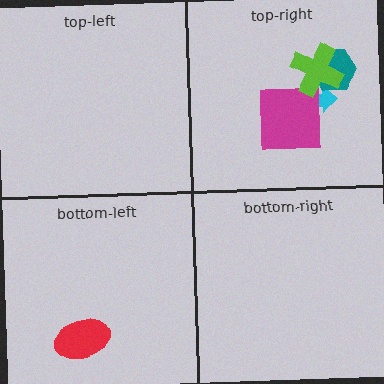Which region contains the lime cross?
The top-right region.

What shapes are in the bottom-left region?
The red ellipse.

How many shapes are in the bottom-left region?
1.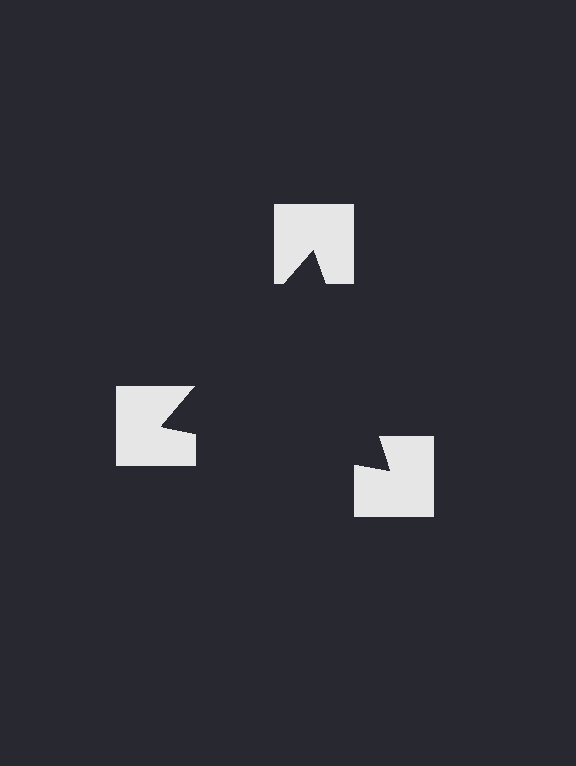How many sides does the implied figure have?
3 sides.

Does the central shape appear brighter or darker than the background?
It typically appears slightly darker than the background, even though no actual brightness change is drawn.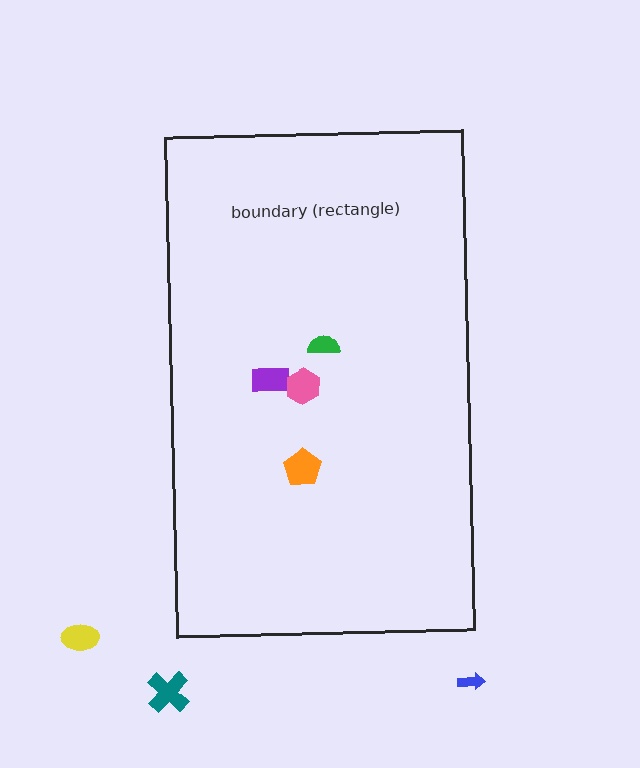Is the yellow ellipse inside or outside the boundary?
Outside.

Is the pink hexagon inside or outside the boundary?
Inside.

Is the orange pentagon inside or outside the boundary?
Inside.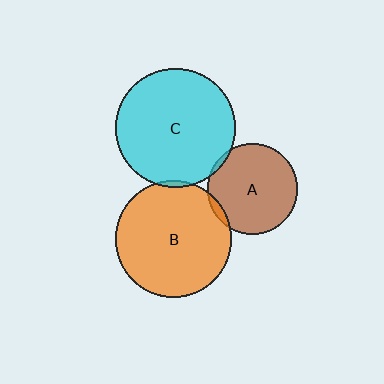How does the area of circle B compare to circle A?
Approximately 1.7 times.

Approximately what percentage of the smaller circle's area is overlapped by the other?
Approximately 5%.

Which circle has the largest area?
Circle C (cyan).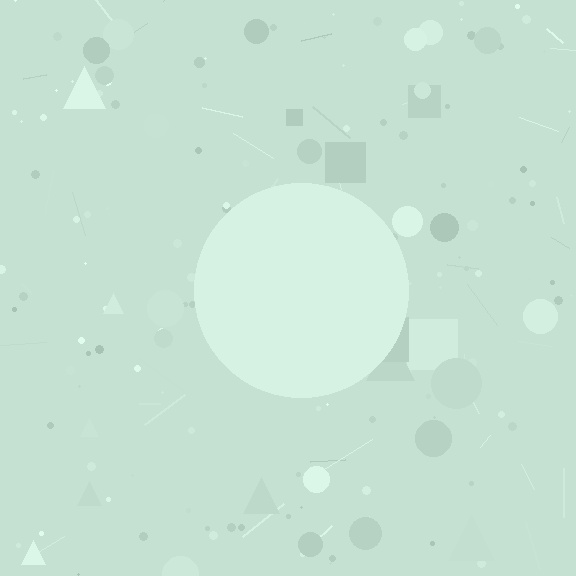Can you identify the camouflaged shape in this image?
The camouflaged shape is a circle.